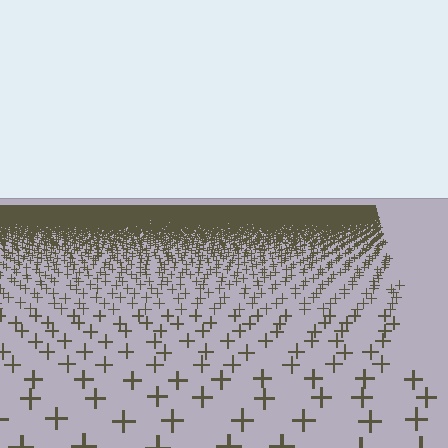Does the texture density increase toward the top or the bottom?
Density increases toward the top.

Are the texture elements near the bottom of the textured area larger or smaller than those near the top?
Larger. Near the bottom, elements are closer to the viewer and appear at a bigger on-screen size.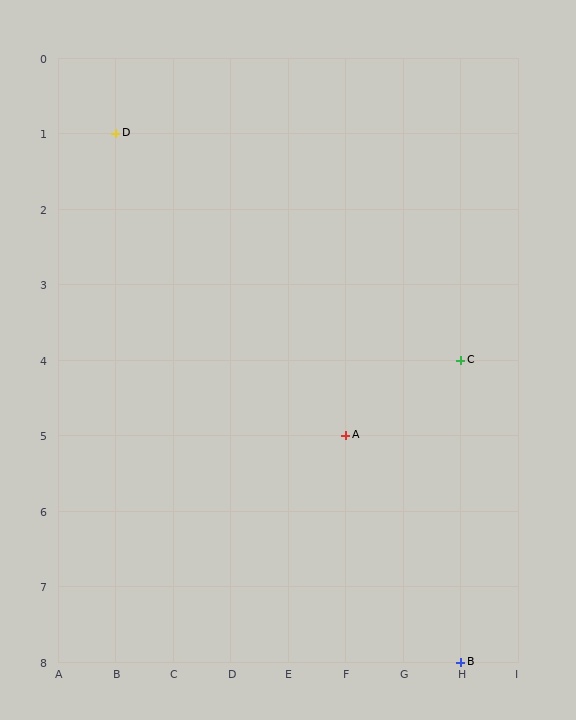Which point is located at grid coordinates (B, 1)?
Point D is at (B, 1).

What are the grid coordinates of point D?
Point D is at grid coordinates (B, 1).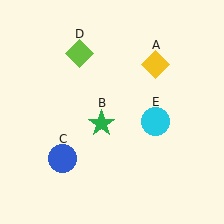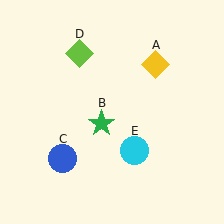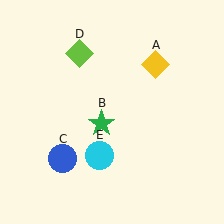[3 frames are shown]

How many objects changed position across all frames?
1 object changed position: cyan circle (object E).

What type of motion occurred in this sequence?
The cyan circle (object E) rotated clockwise around the center of the scene.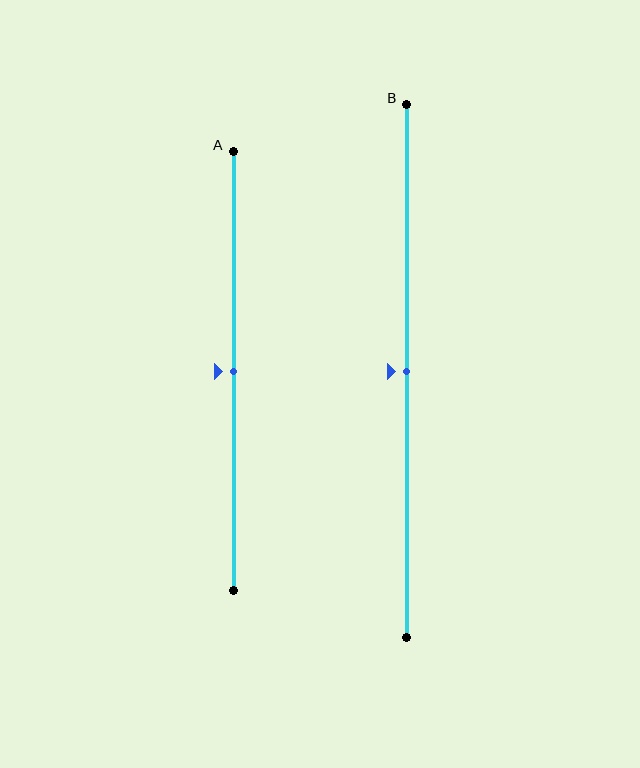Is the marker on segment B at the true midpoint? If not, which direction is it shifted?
Yes, the marker on segment B is at the true midpoint.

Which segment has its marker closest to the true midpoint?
Segment A has its marker closest to the true midpoint.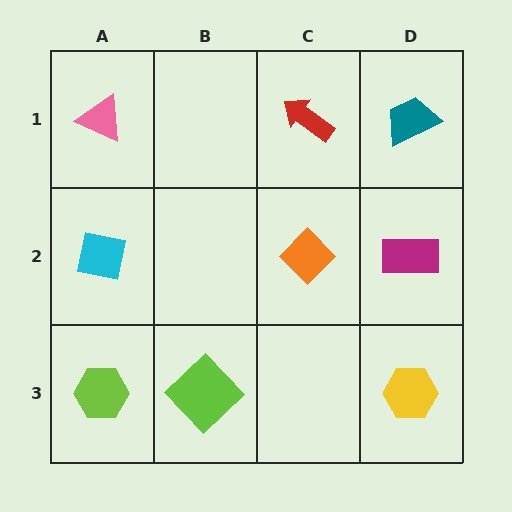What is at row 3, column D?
A yellow hexagon.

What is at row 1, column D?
A teal trapezoid.